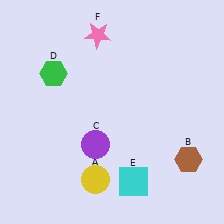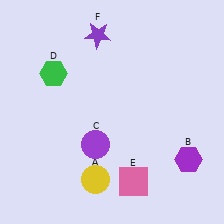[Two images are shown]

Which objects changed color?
B changed from brown to purple. E changed from cyan to pink. F changed from pink to purple.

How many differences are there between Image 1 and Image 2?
There are 3 differences between the two images.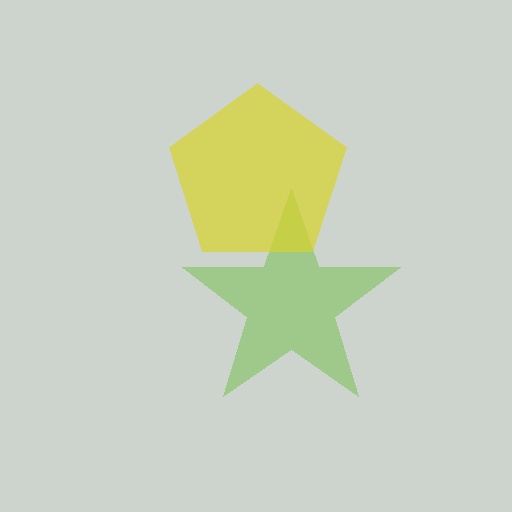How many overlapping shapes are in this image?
There are 2 overlapping shapes in the image.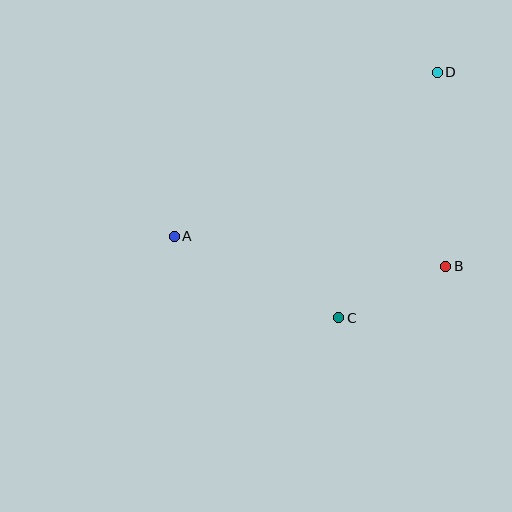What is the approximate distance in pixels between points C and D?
The distance between C and D is approximately 264 pixels.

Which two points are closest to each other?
Points B and C are closest to each other.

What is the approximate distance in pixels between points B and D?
The distance between B and D is approximately 194 pixels.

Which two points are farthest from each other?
Points A and D are farthest from each other.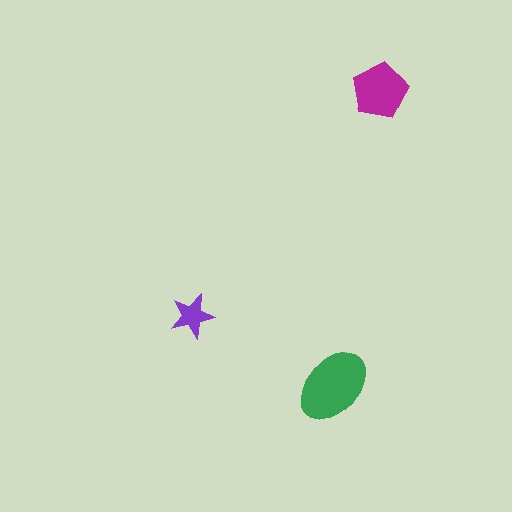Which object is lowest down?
The green ellipse is bottommost.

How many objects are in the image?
There are 3 objects in the image.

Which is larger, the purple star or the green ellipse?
The green ellipse.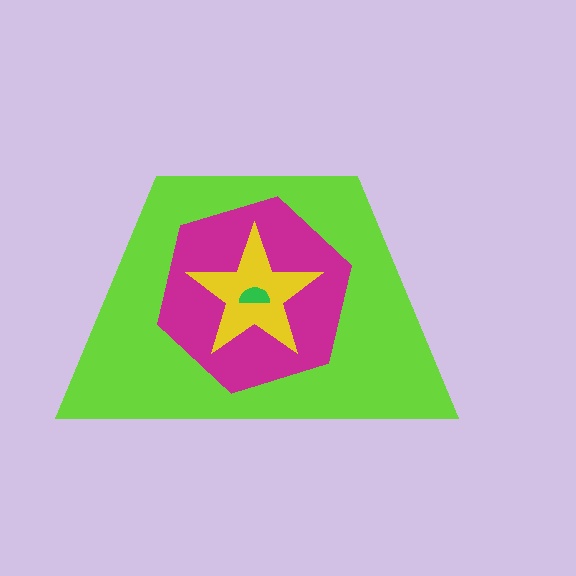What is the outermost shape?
The lime trapezoid.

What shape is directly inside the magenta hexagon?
The yellow star.